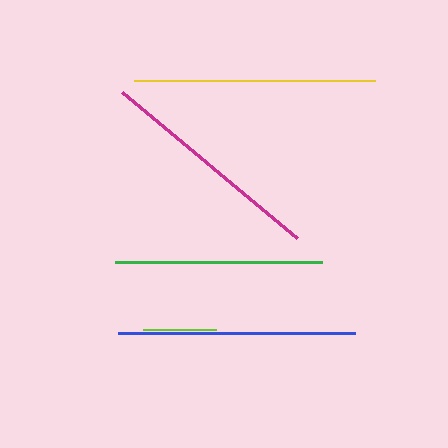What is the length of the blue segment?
The blue segment is approximately 237 pixels long.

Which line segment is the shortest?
The lime line is the shortest at approximately 72 pixels.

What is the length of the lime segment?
The lime segment is approximately 72 pixels long.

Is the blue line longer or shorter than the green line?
The blue line is longer than the green line.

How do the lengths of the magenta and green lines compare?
The magenta and green lines are approximately the same length.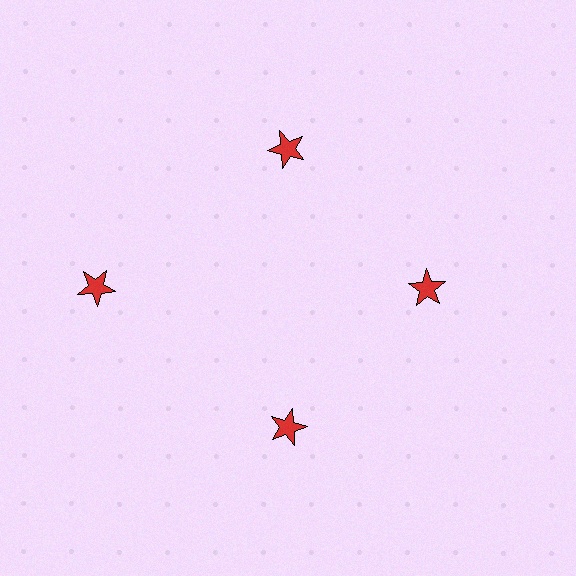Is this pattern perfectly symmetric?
No. The 4 red stars are arranged in a ring, but one element near the 9 o'clock position is pushed outward from the center, breaking the 4-fold rotational symmetry.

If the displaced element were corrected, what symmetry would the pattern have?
It would have 4-fold rotational symmetry — the pattern would map onto itself every 90 degrees.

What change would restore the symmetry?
The symmetry would be restored by moving it inward, back onto the ring so that all 4 stars sit at equal angles and equal distance from the center.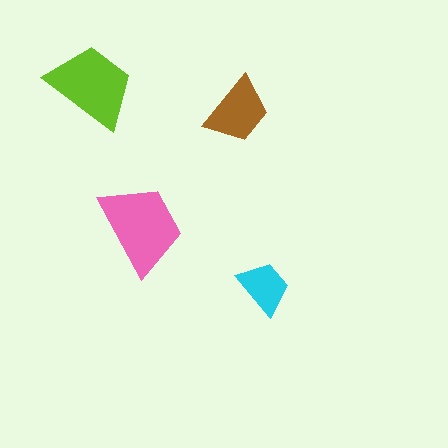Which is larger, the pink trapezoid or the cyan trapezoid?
The pink one.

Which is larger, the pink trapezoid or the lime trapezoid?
The pink one.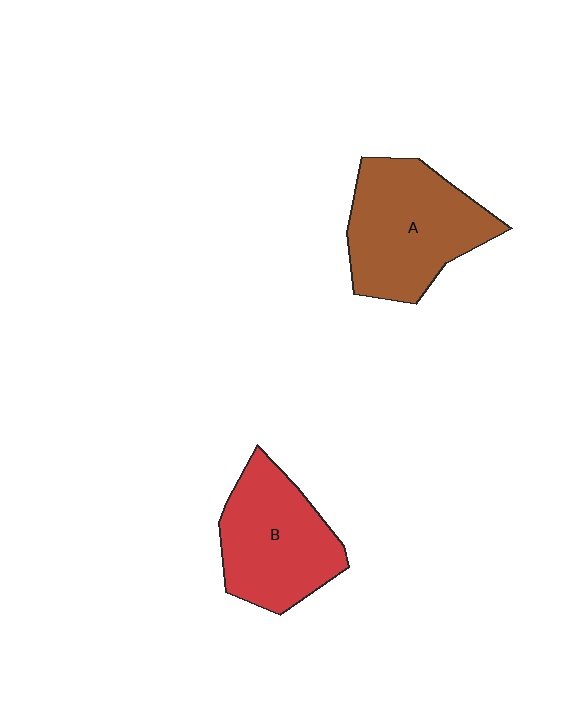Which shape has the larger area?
Shape A (brown).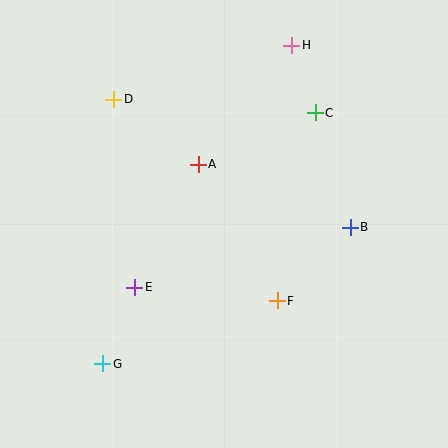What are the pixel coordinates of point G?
Point G is at (103, 364).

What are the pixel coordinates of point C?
Point C is at (315, 113).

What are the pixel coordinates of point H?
Point H is at (292, 45).